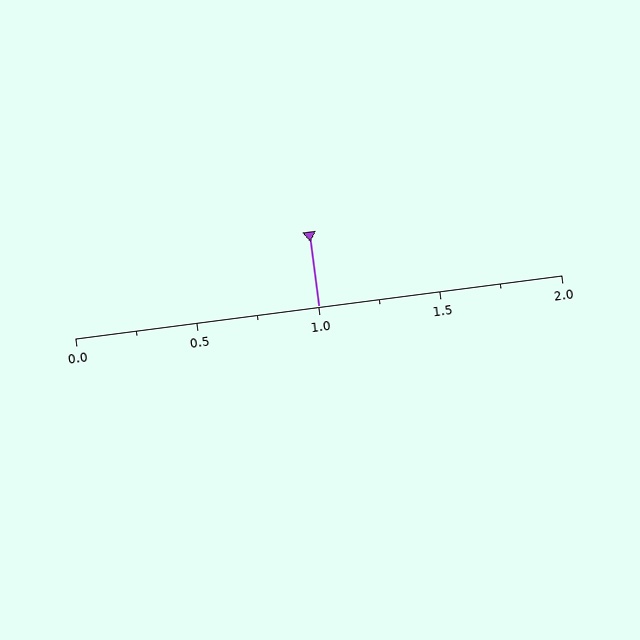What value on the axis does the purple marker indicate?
The marker indicates approximately 1.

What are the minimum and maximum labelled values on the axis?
The axis runs from 0.0 to 2.0.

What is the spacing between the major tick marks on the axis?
The major ticks are spaced 0.5 apart.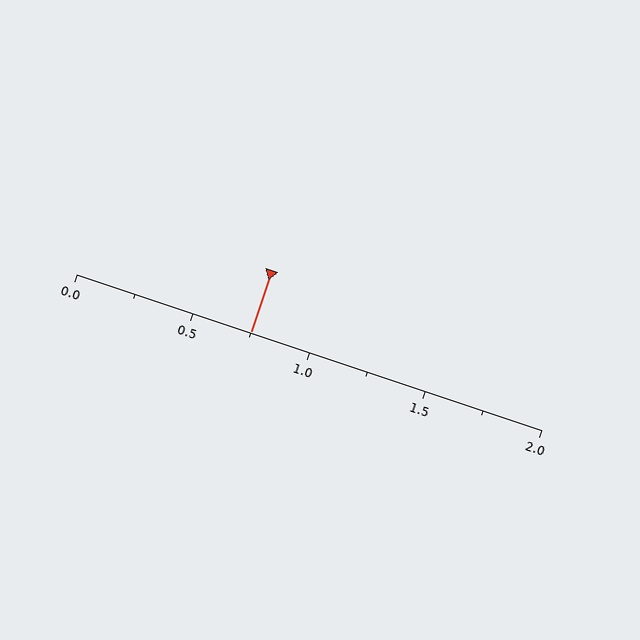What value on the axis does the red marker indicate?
The marker indicates approximately 0.75.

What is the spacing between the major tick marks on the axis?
The major ticks are spaced 0.5 apart.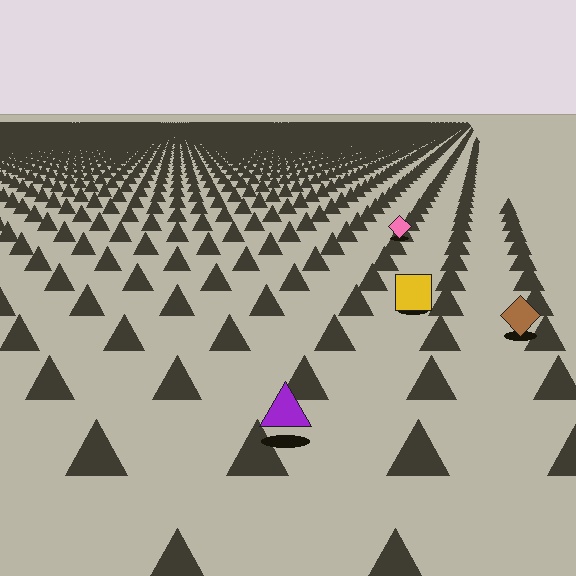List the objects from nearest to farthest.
From nearest to farthest: the purple triangle, the brown diamond, the yellow square, the pink diamond.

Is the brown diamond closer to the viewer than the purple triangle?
No. The purple triangle is closer — you can tell from the texture gradient: the ground texture is coarser near it.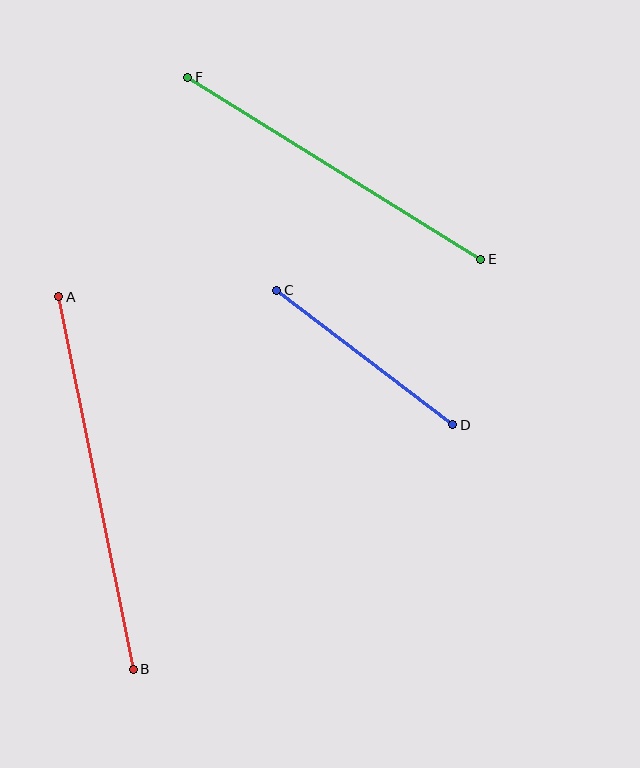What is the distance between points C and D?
The distance is approximately 221 pixels.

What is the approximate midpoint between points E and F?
The midpoint is at approximately (334, 168) pixels.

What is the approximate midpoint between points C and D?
The midpoint is at approximately (365, 357) pixels.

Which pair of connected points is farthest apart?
Points A and B are farthest apart.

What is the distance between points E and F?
The distance is approximately 345 pixels.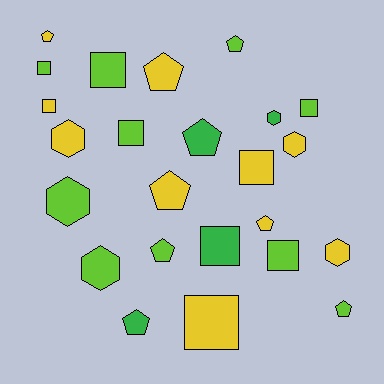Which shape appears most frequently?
Pentagon, with 9 objects.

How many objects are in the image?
There are 24 objects.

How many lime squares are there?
There are 5 lime squares.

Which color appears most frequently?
Lime, with 10 objects.